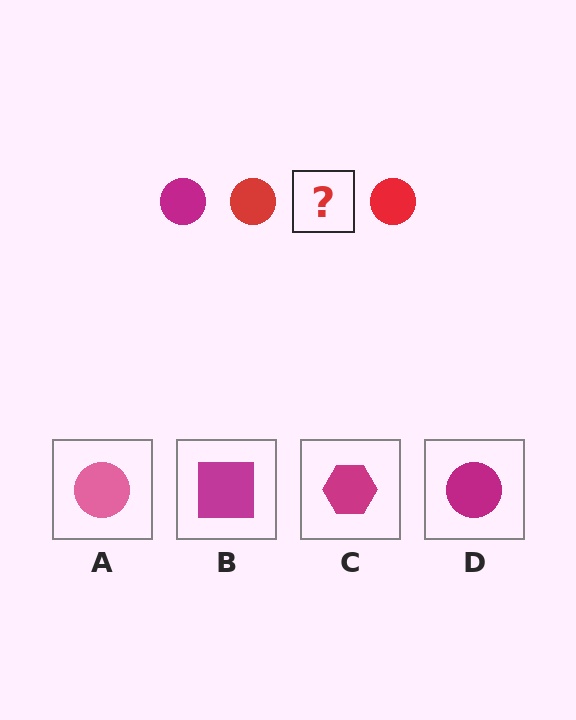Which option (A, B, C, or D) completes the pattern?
D.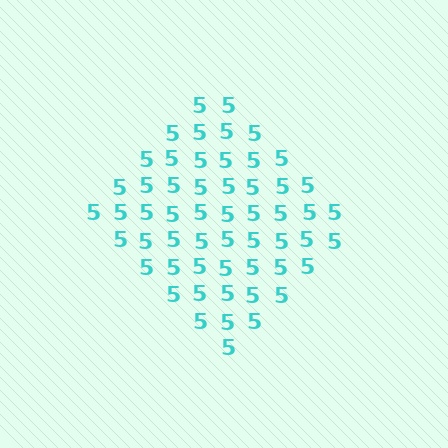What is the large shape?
The large shape is a diamond.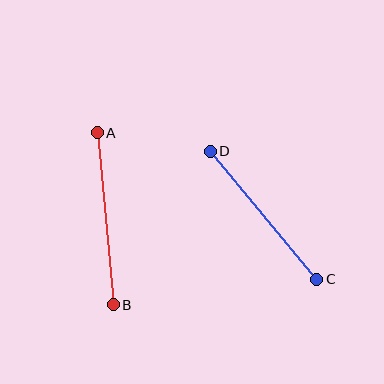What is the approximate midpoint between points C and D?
The midpoint is at approximately (264, 215) pixels.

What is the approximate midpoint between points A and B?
The midpoint is at approximately (105, 219) pixels.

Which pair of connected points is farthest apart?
Points A and B are farthest apart.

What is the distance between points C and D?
The distance is approximately 167 pixels.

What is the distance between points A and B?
The distance is approximately 173 pixels.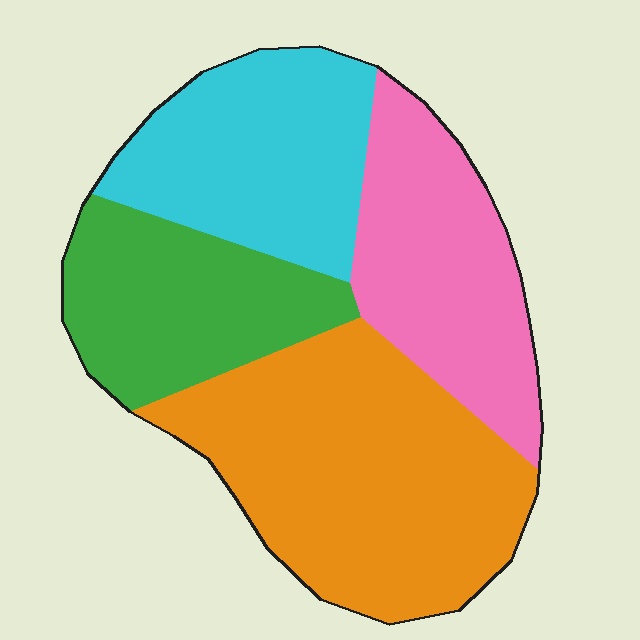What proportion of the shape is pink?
Pink covers about 20% of the shape.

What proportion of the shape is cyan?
Cyan covers 22% of the shape.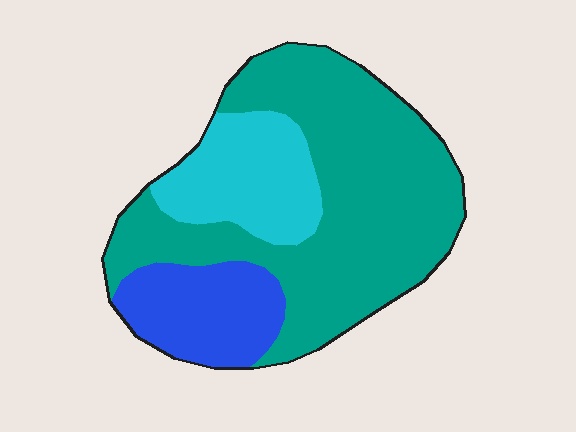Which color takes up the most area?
Teal, at roughly 60%.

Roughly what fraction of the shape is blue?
Blue takes up about one sixth (1/6) of the shape.